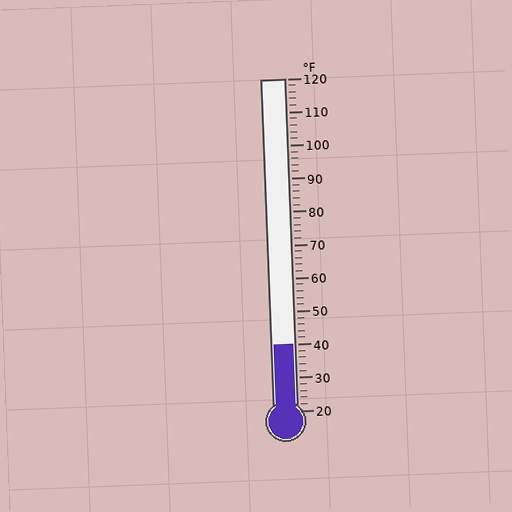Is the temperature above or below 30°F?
The temperature is above 30°F.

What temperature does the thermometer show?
The thermometer shows approximately 40°F.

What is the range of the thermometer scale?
The thermometer scale ranges from 20°F to 120°F.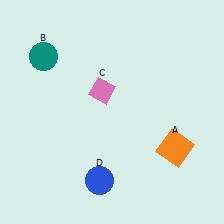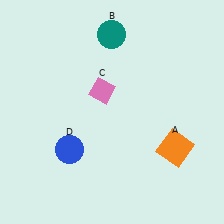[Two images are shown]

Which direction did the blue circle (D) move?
The blue circle (D) moved up.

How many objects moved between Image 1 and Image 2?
2 objects moved between the two images.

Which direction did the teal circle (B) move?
The teal circle (B) moved right.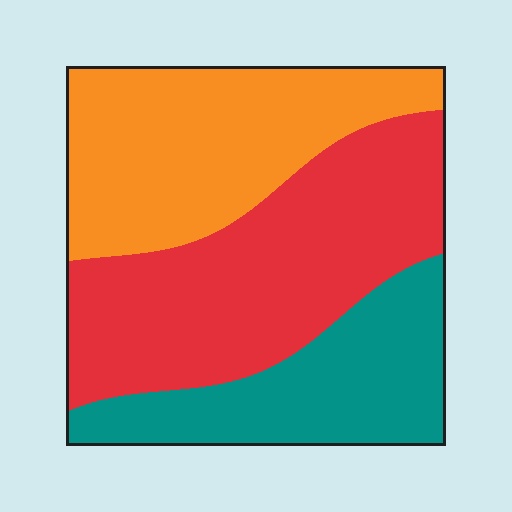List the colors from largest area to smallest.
From largest to smallest: red, orange, teal.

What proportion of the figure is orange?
Orange takes up between a quarter and a half of the figure.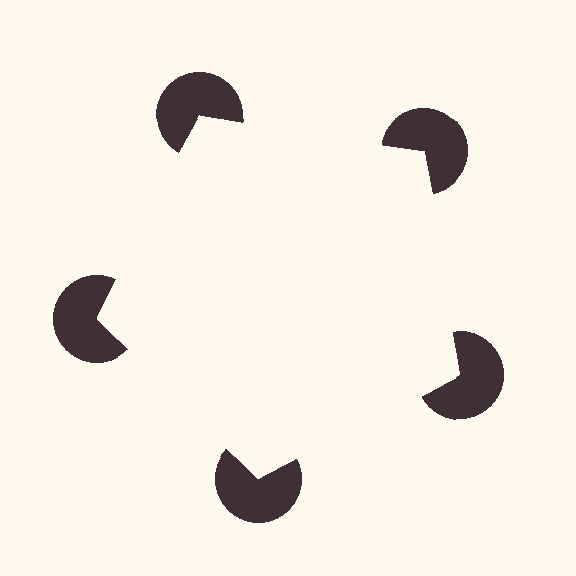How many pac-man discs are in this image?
There are 5 — one at each vertex of the illusory pentagon.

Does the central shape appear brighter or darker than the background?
It typically appears slightly brighter than the background, even though no actual brightness change is drawn.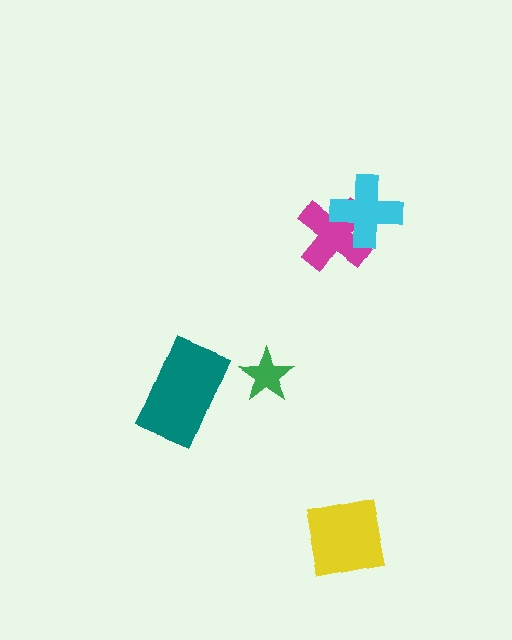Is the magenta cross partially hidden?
Yes, it is partially covered by another shape.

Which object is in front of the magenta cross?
The cyan cross is in front of the magenta cross.